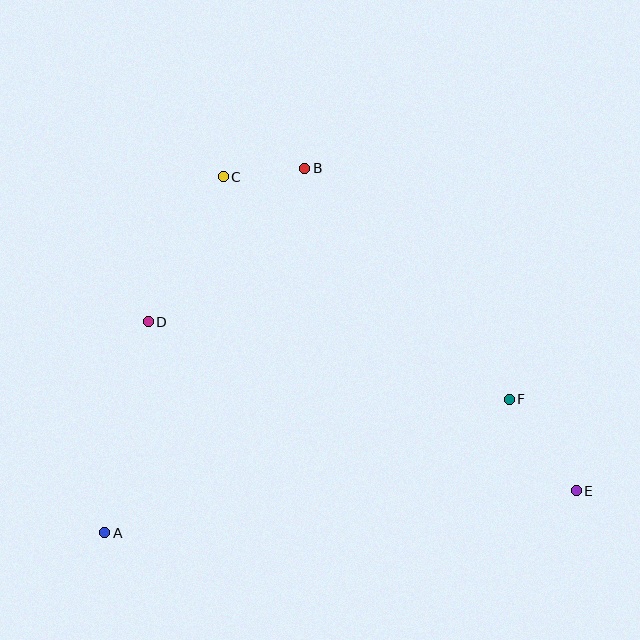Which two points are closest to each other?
Points B and C are closest to each other.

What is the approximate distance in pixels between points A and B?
The distance between A and B is approximately 416 pixels.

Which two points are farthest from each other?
Points A and E are farthest from each other.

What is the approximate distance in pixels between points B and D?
The distance between B and D is approximately 219 pixels.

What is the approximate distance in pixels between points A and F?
The distance between A and F is approximately 426 pixels.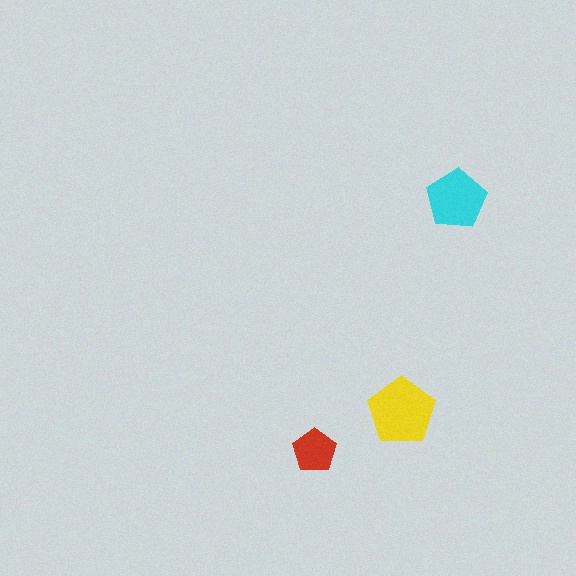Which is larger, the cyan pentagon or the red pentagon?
The cyan one.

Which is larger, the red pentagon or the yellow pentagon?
The yellow one.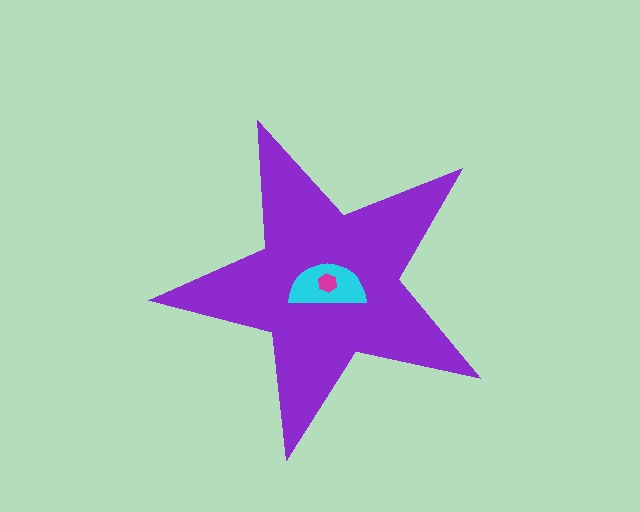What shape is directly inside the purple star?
The cyan semicircle.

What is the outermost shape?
The purple star.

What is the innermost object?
The magenta hexagon.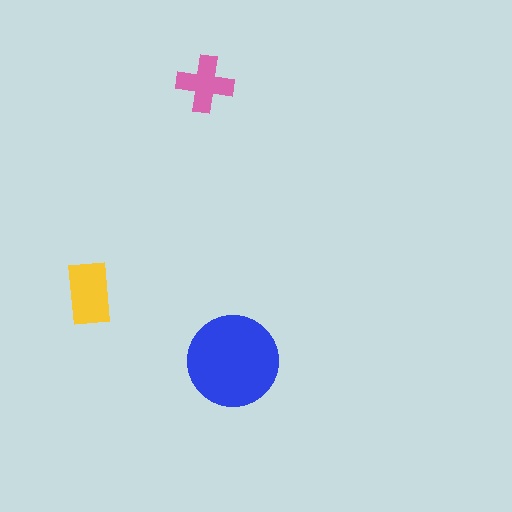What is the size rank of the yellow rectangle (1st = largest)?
2nd.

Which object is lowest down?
The blue circle is bottommost.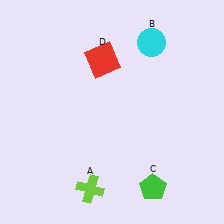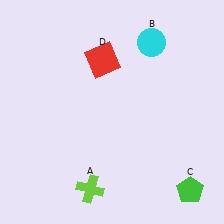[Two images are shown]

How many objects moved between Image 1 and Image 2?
1 object moved between the two images.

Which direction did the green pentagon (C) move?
The green pentagon (C) moved right.